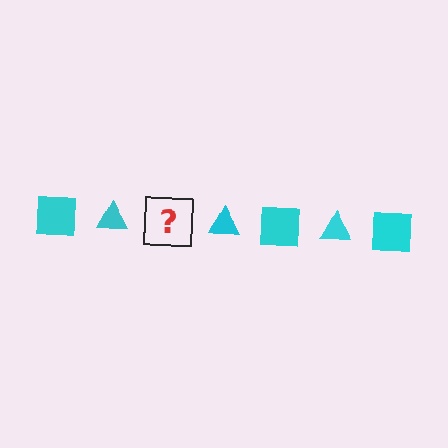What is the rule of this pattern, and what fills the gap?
The rule is that the pattern cycles through square, triangle shapes in cyan. The gap should be filled with a cyan square.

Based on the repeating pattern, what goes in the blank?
The blank should be a cyan square.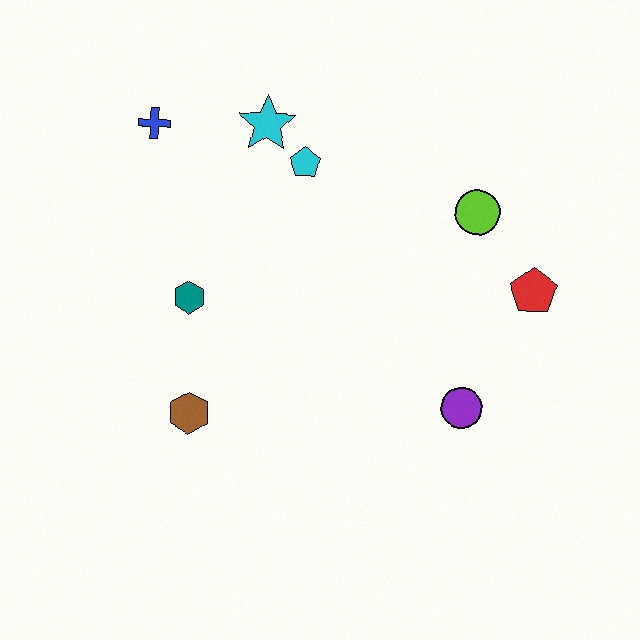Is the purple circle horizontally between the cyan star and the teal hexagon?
No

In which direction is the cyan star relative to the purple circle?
The cyan star is above the purple circle.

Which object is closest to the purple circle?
The red pentagon is closest to the purple circle.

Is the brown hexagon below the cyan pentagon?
Yes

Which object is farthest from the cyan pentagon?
The purple circle is farthest from the cyan pentagon.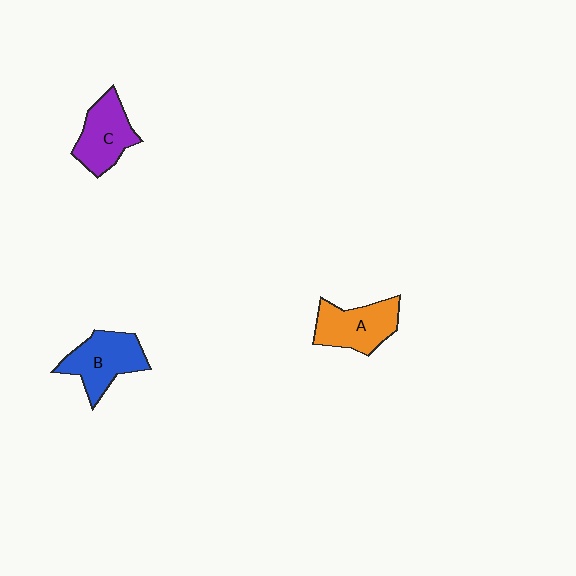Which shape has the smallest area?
Shape C (purple).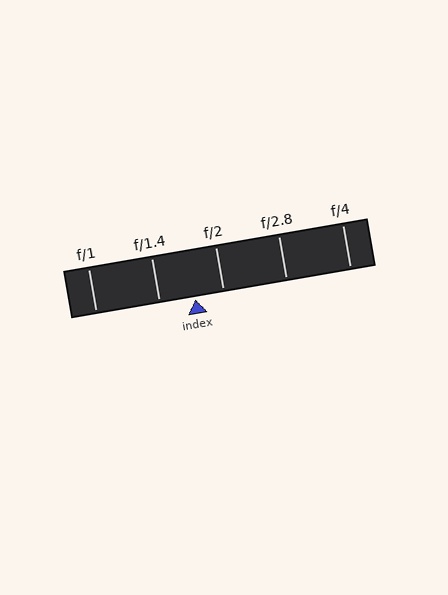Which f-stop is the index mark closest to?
The index mark is closest to f/2.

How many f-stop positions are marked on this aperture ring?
There are 5 f-stop positions marked.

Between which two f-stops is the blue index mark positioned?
The index mark is between f/1.4 and f/2.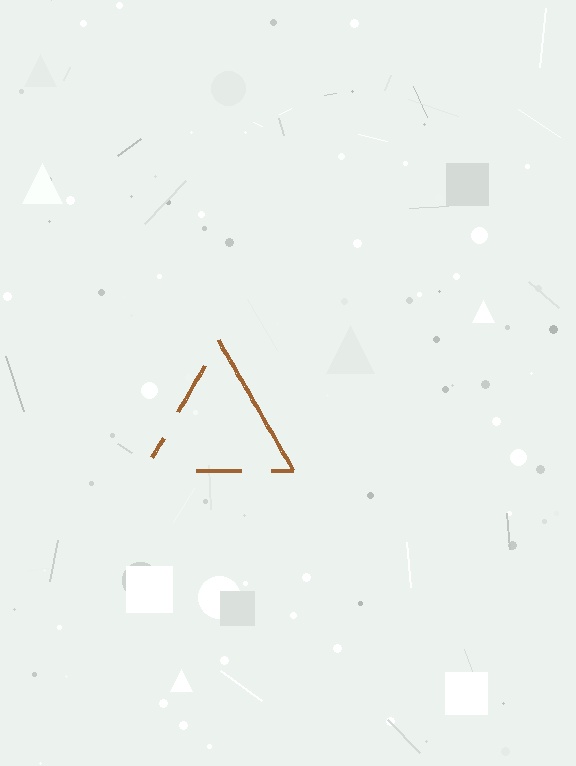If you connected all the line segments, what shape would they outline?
They would outline a triangle.